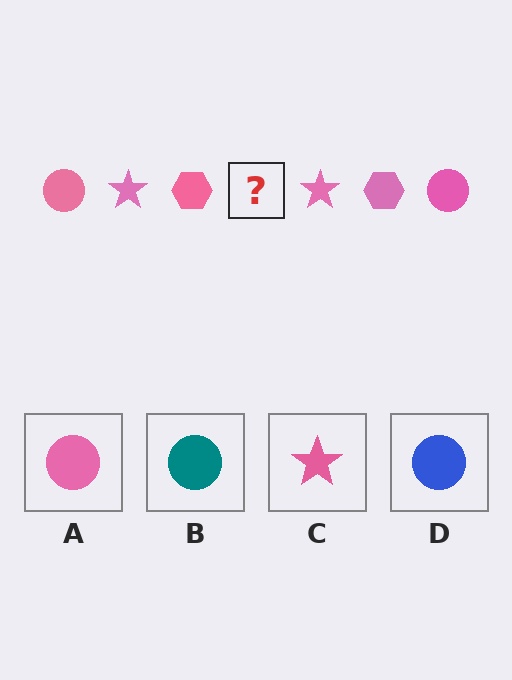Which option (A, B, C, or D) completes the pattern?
A.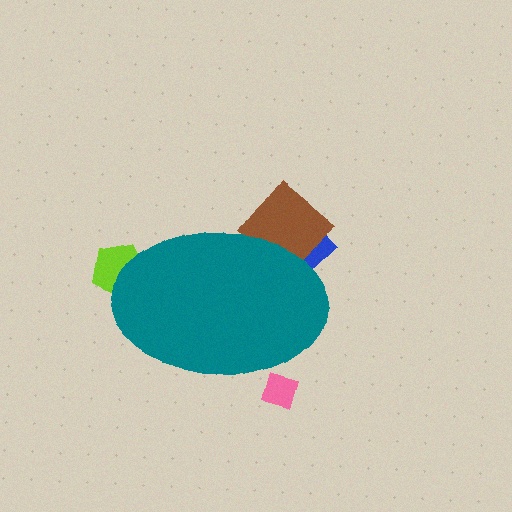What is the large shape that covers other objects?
A teal ellipse.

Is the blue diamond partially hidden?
Yes, the blue diamond is partially hidden behind the teal ellipse.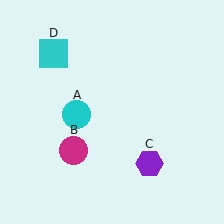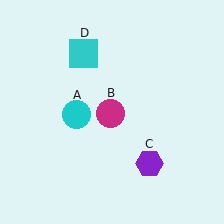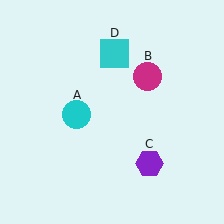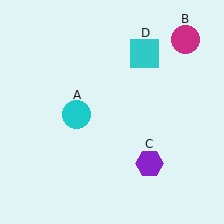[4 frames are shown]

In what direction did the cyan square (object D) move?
The cyan square (object D) moved right.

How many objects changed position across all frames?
2 objects changed position: magenta circle (object B), cyan square (object D).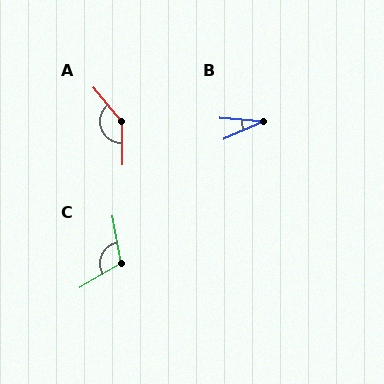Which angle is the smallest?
B, at approximately 28 degrees.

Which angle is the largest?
A, at approximately 141 degrees.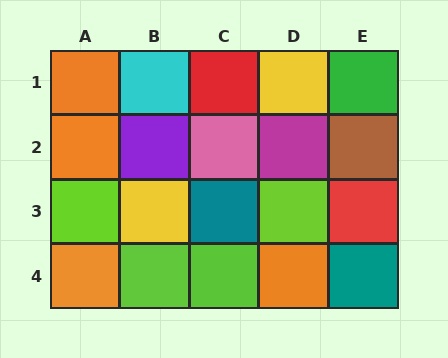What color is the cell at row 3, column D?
Lime.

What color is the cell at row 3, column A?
Lime.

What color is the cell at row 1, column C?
Red.